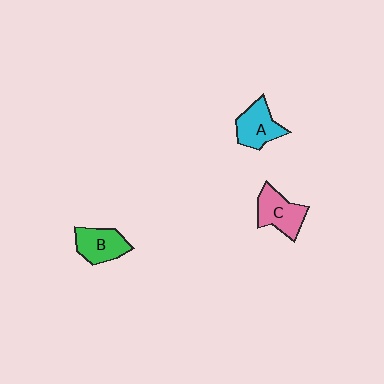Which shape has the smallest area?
Shape A (cyan).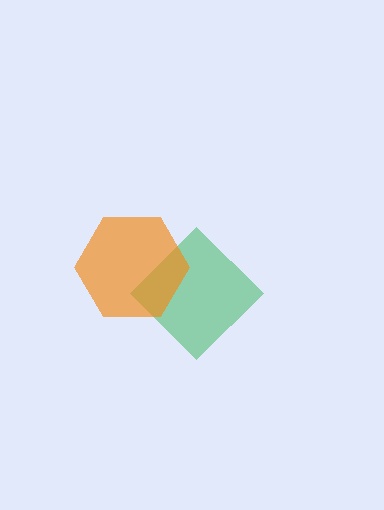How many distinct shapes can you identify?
There are 2 distinct shapes: a green diamond, an orange hexagon.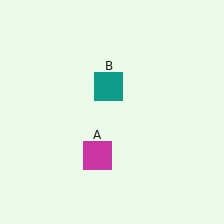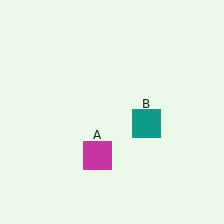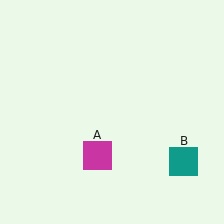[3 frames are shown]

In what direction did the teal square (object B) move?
The teal square (object B) moved down and to the right.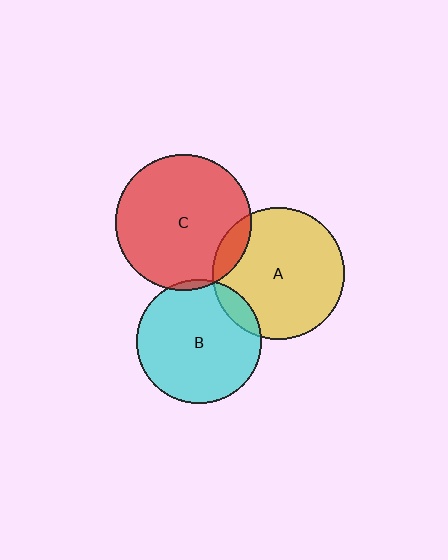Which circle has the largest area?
Circle C (red).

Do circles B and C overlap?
Yes.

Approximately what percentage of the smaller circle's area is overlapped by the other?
Approximately 5%.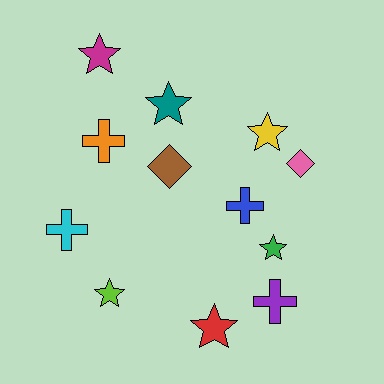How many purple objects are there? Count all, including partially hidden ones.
There is 1 purple object.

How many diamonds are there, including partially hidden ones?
There are 2 diamonds.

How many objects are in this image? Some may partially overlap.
There are 12 objects.